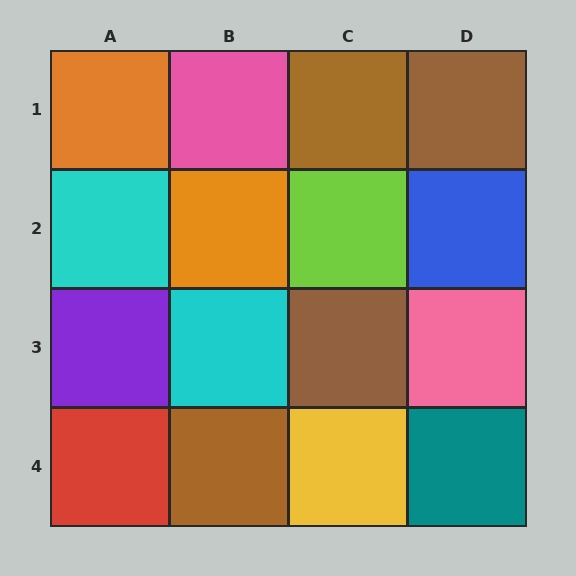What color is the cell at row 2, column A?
Cyan.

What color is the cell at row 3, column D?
Pink.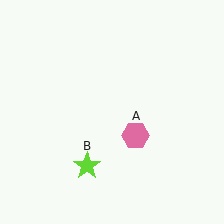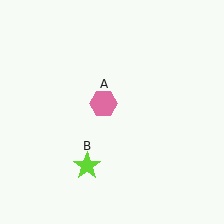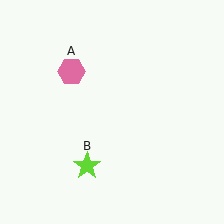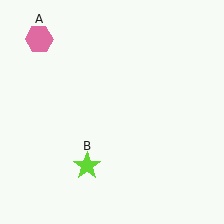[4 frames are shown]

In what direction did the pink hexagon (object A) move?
The pink hexagon (object A) moved up and to the left.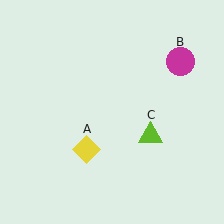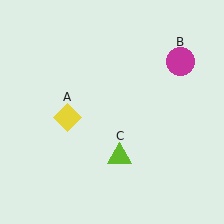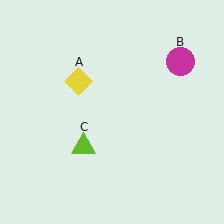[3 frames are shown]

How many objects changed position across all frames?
2 objects changed position: yellow diamond (object A), lime triangle (object C).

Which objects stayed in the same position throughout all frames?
Magenta circle (object B) remained stationary.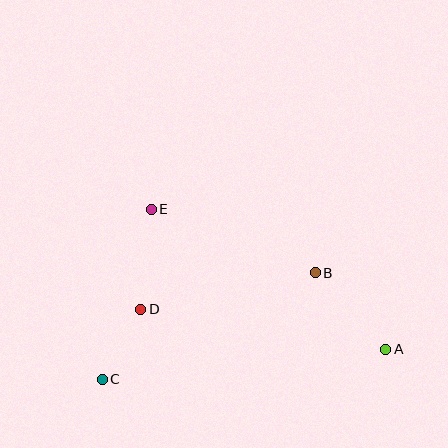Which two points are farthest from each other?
Points A and C are farthest from each other.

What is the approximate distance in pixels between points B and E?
The distance between B and E is approximately 176 pixels.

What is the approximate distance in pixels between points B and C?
The distance between B and C is approximately 238 pixels.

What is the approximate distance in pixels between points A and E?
The distance between A and E is approximately 273 pixels.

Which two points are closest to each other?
Points C and D are closest to each other.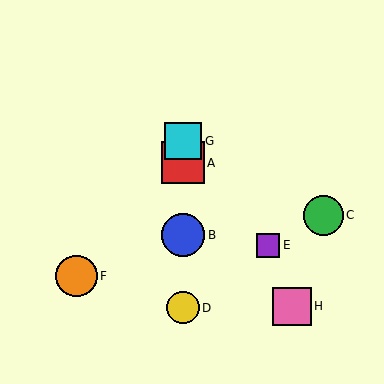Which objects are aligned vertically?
Objects A, B, D, G are aligned vertically.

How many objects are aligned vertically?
4 objects (A, B, D, G) are aligned vertically.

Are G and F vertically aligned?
No, G is at x≈183 and F is at x≈76.